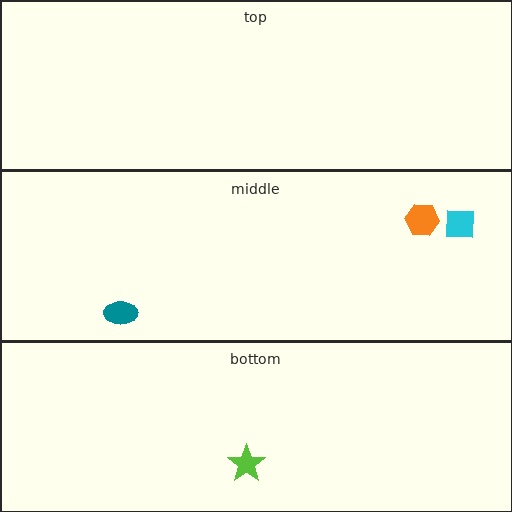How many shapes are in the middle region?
3.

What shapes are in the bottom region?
The lime star.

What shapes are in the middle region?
The teal ellipse, the orange hexagon, the cyan square.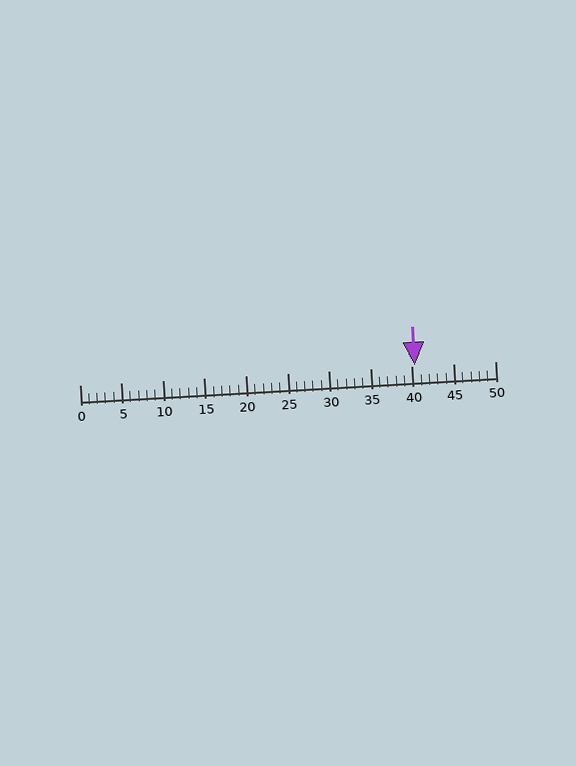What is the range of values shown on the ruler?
The ruler shows values from 0 to 50.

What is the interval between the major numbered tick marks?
The major tick marks are spaced 5 units apart.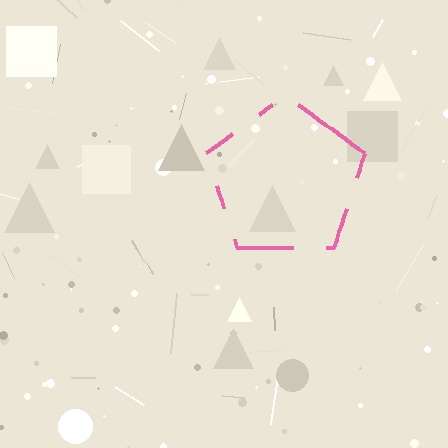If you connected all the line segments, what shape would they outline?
They would outline a pentagon.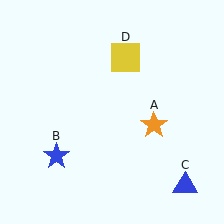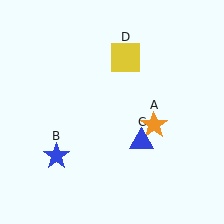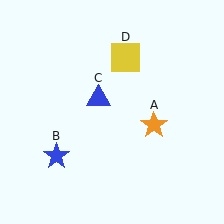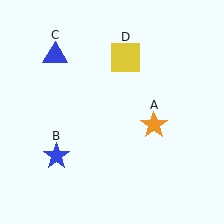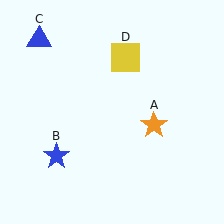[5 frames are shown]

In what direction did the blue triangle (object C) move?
The blue triangle (object C) moved up and to the left.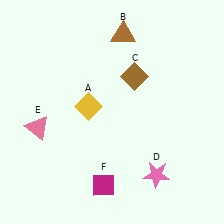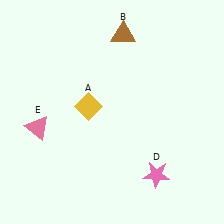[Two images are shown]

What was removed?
The magenta diamond (F), the brown diamond (C) were removed in Image 2.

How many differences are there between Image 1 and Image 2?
There are 2 differences between the two images.